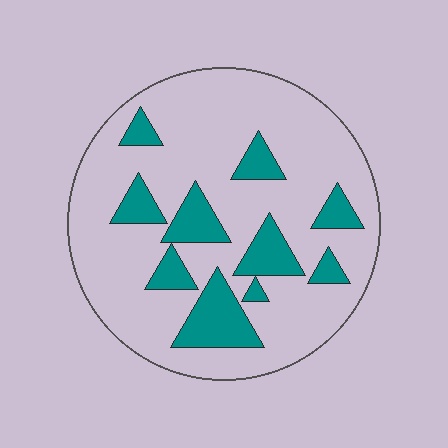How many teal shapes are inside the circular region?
10.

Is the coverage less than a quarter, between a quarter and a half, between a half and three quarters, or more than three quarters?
Less than a quarter.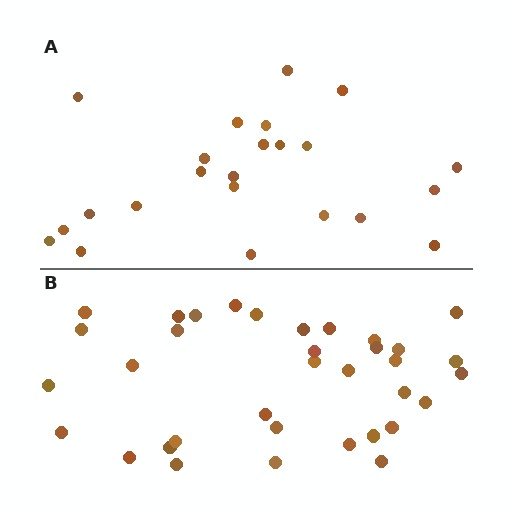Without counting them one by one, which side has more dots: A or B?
Region B (the bottom region) has more dots.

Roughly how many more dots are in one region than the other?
Region B has roughly 12 or so more dots than region A.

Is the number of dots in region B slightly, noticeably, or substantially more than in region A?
Region B has substantially more. The ratio is roughly 1.5 to 1.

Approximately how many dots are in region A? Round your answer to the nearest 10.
About 20 dots. (The exact count is 23, which rounds to 20.)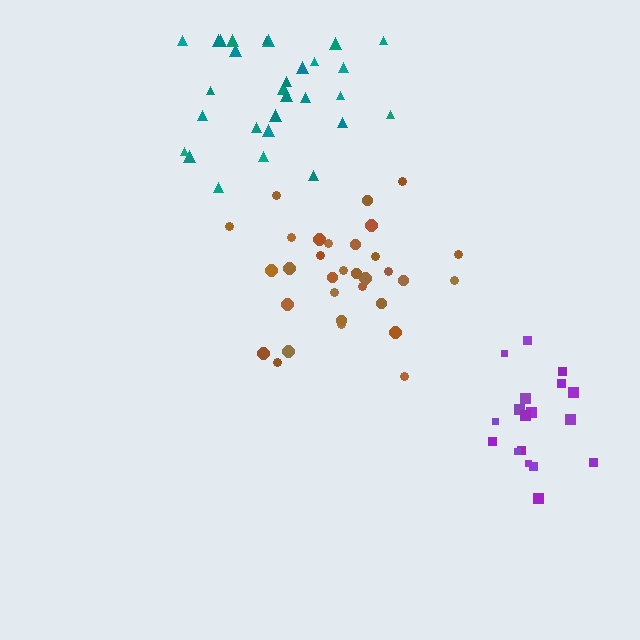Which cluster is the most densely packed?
Purple.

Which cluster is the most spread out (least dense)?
Teal.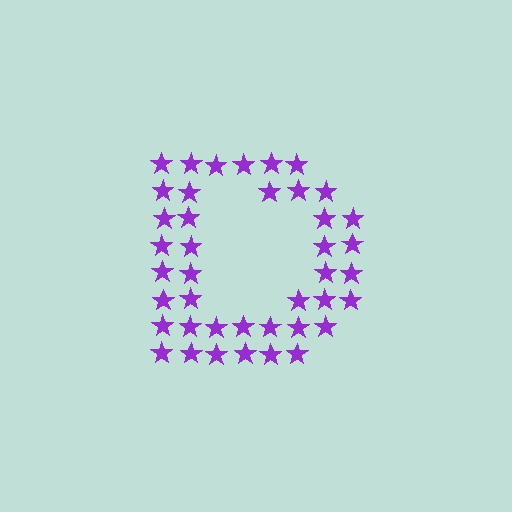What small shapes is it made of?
It is made of small stars.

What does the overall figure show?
The overall figure shows the letter D.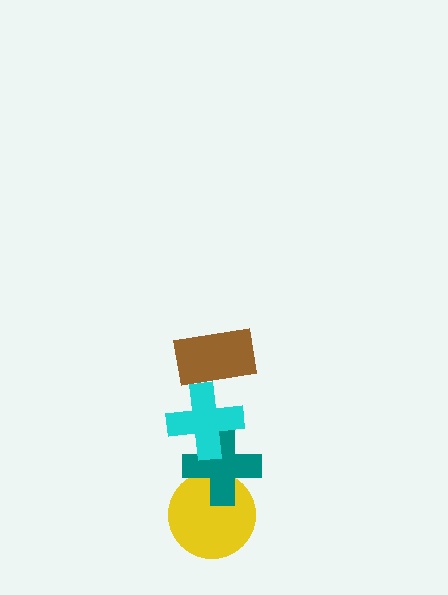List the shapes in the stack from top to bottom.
From top to bottom: the brown rectangle, the cyan cross, the teal cross, the yellow circle.